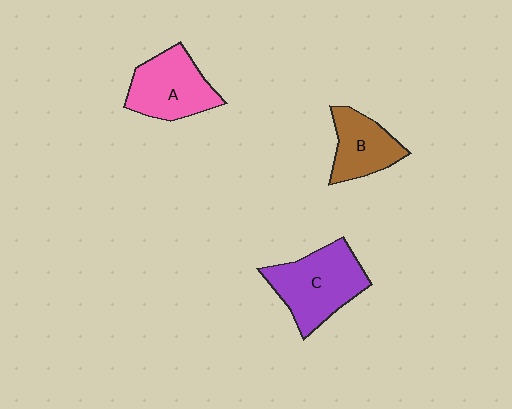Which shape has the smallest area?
Shape B (brown).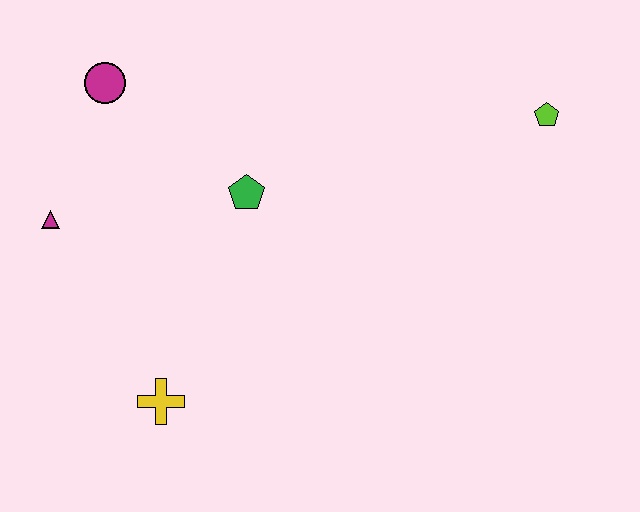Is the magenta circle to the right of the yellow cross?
No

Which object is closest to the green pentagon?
The magenta circle is closest to the green pentagon.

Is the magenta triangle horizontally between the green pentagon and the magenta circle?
No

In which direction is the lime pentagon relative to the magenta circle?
The lime pentagon is to the right of the magenta circle.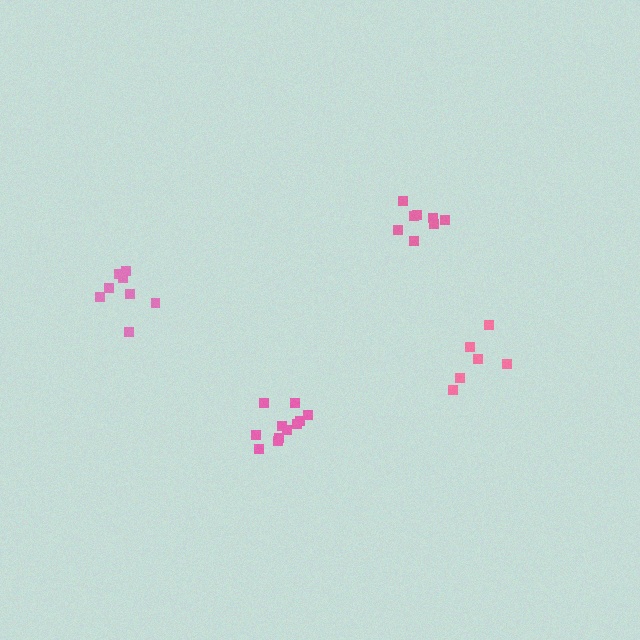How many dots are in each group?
Group 1: 8 dots, Group 2: 8 dots, Group 3: 6 dots, Group 4: 11 dots (33 total).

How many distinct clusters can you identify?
There are 4 distinct clusters.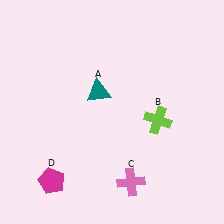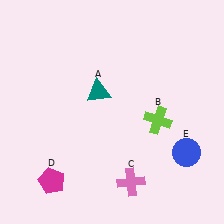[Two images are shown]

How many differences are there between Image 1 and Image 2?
There is 1 difference between the two images.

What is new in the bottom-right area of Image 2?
A blue circle (E) was added in the bottom-right area of Image 2.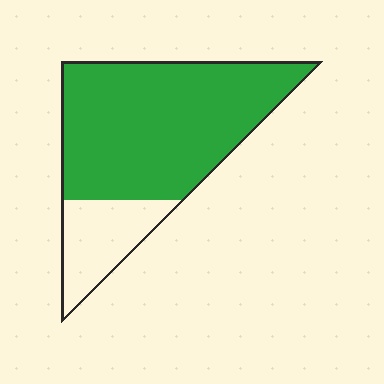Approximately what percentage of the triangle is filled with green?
Approximately 80%.